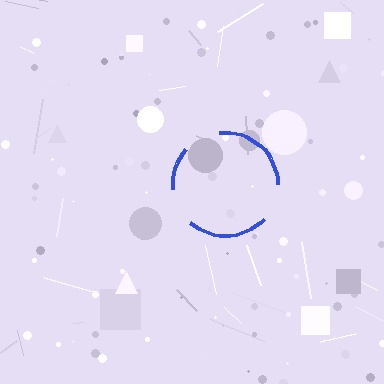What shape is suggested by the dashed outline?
The dashed outline suggests a circle.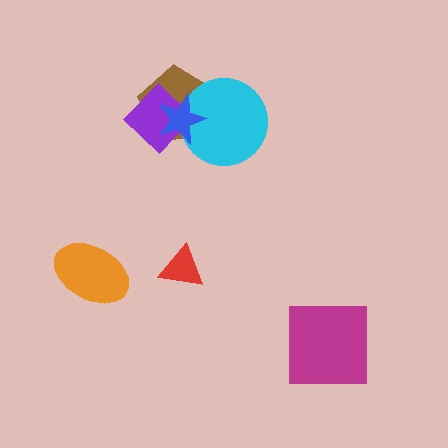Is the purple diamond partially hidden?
Yes, it is partially covered by another shape.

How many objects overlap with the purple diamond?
3 objects overlap with the purple diamond.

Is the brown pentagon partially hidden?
Yes, it is partially covered by another shape.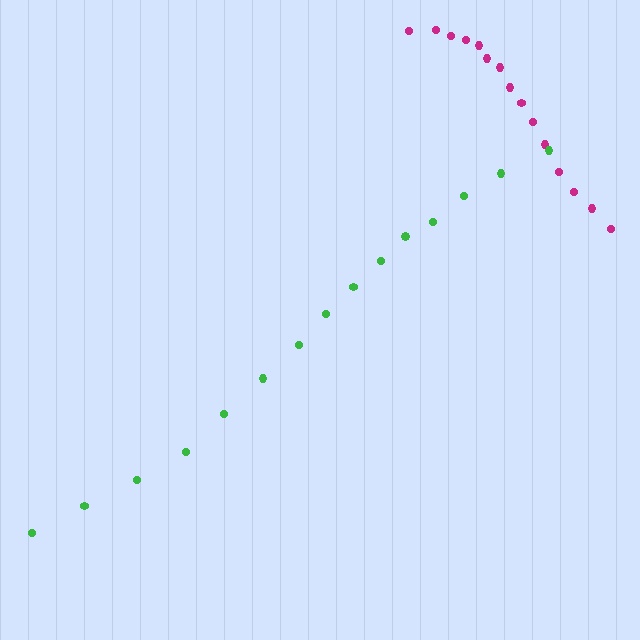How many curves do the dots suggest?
There are 2 distinct paths.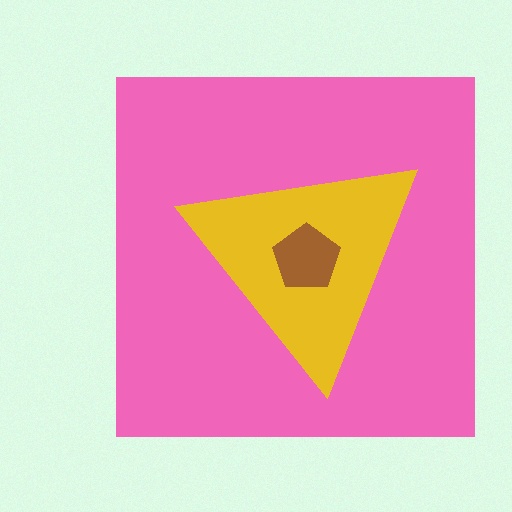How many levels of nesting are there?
3.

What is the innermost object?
The brown pentagon.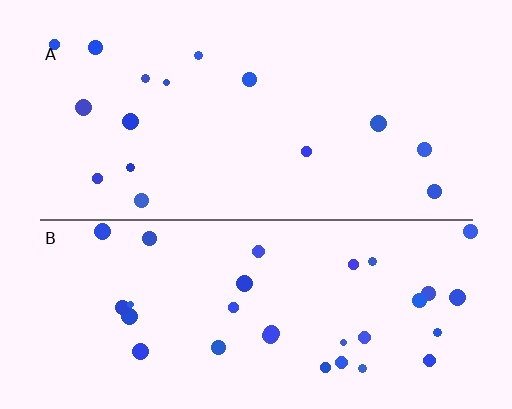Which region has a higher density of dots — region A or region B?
B (the bottom).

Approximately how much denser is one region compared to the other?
Approximately 2.1× — region B over region A.